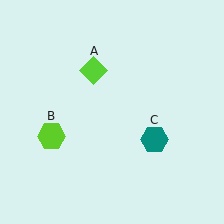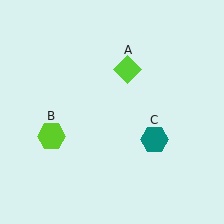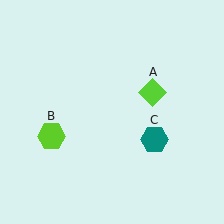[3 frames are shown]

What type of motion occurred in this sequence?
The lime diamond (object A) rotated clockwise around the center of the scene.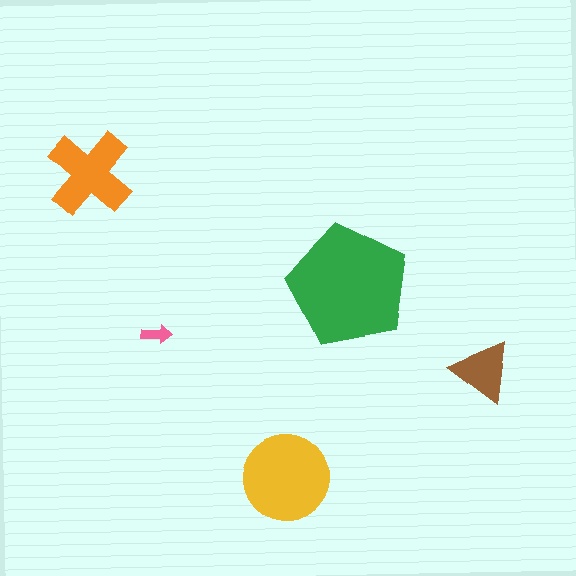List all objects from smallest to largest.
The pink arrow, the brown triangle, the orange cross, the yellow circle, the green pentagon.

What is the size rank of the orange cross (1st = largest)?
3rd.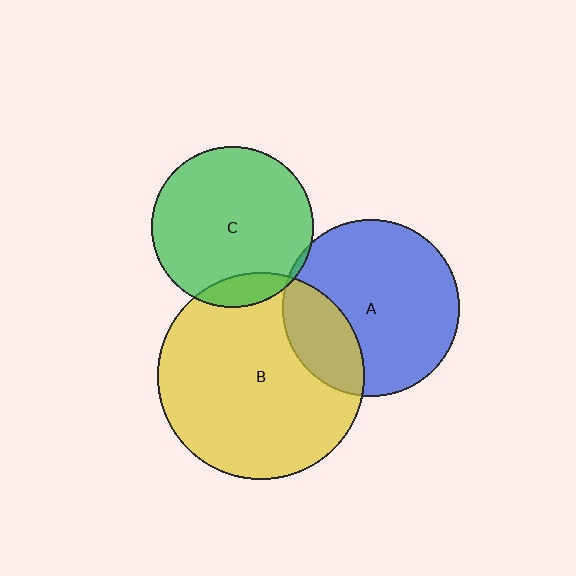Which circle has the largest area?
Circle B (yellow).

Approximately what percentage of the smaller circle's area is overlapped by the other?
Approximately 10%.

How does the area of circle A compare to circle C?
Approximately 1.2 times.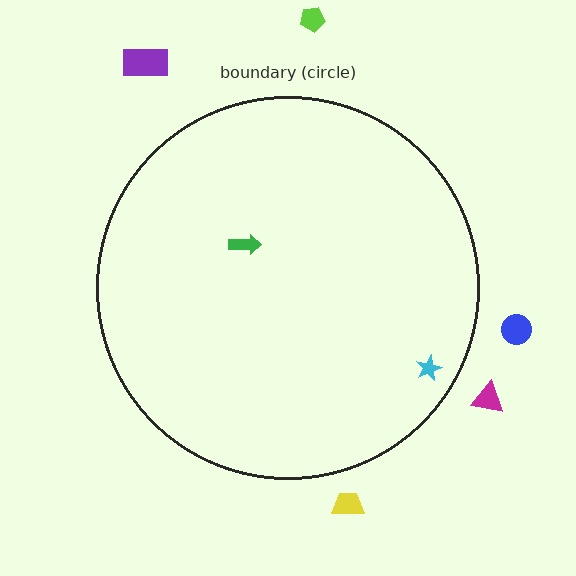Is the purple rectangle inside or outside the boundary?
Outside.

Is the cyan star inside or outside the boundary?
Inside.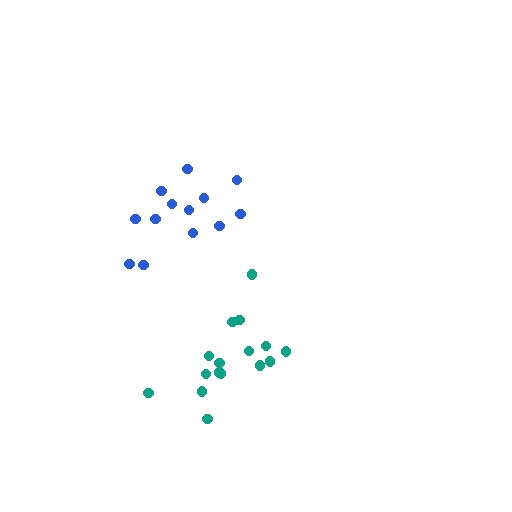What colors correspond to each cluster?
The clusters are colored: blue, teal.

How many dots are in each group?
Group 1: 13 dots, Group 2: 16 dots (29 total).